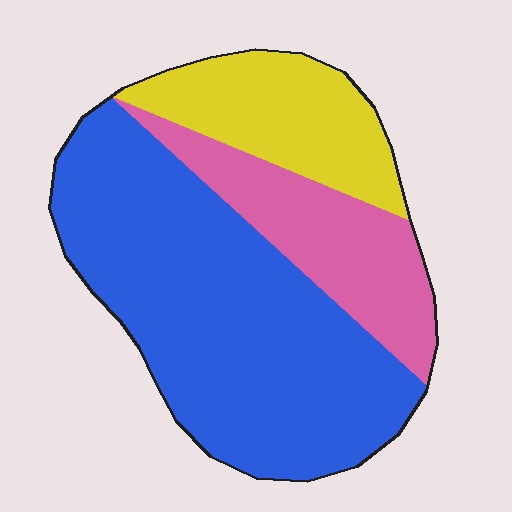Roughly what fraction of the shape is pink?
Pink covers around 20% of the shape.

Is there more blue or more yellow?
Blue.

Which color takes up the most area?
Blue, at roughly 60%.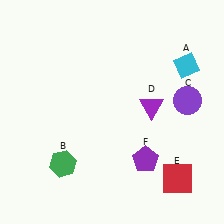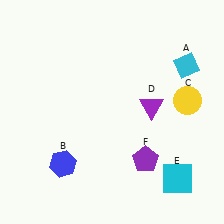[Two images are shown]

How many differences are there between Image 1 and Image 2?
There are 3 differences between the two images.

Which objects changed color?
B changed from green to blue. C changed from purple to yellow. E changed from red to cyan.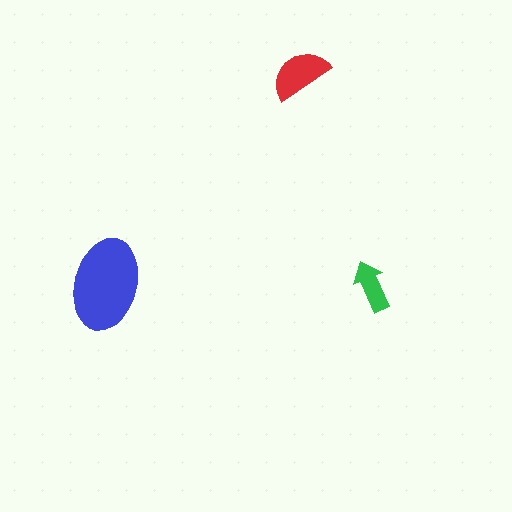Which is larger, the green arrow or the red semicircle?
The red semicircle.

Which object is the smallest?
The green arrow.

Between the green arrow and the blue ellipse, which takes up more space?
The blue ellipse.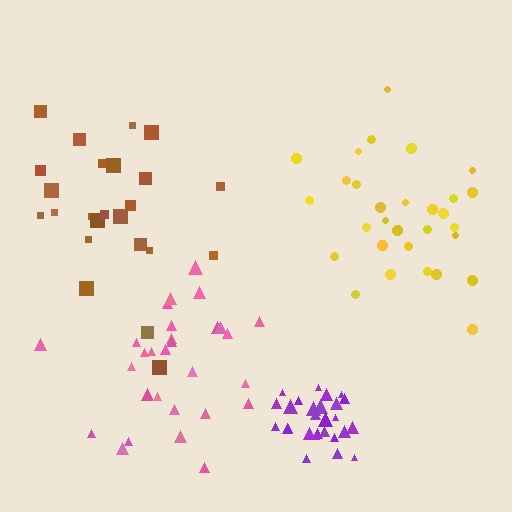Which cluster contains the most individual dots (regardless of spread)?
Yellow (30).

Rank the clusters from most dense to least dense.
purple, pink, yellow, brown.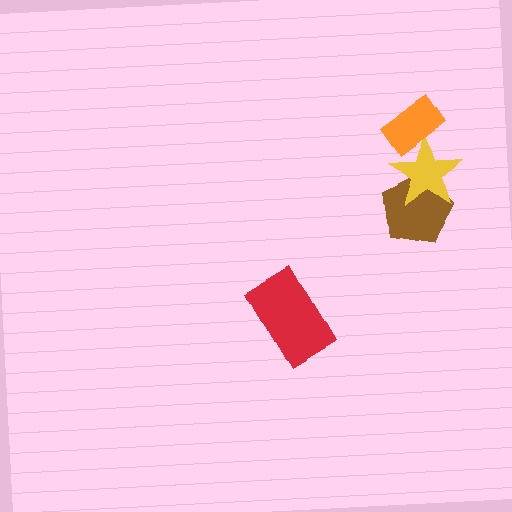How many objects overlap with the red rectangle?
0 objects overlap with the red rectangle.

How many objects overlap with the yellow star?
2 objects overlap with the yellow star.